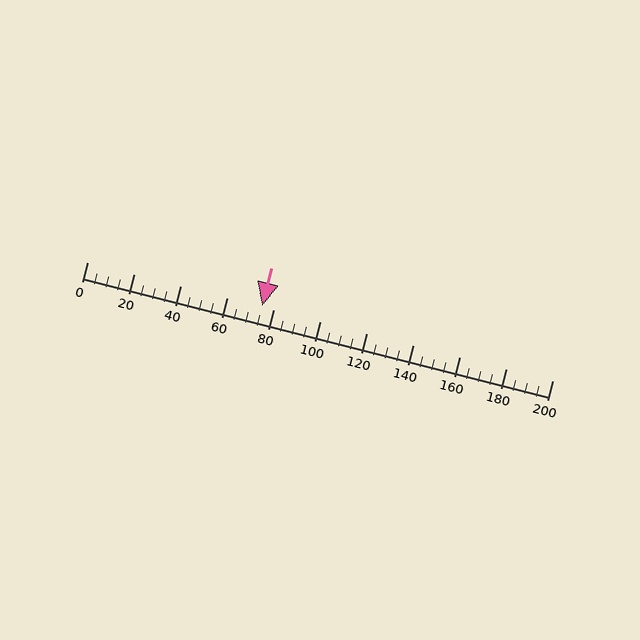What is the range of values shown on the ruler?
The ruler shows values from 0 to 200.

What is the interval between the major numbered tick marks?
The major tick marks are spaced 20 units apart.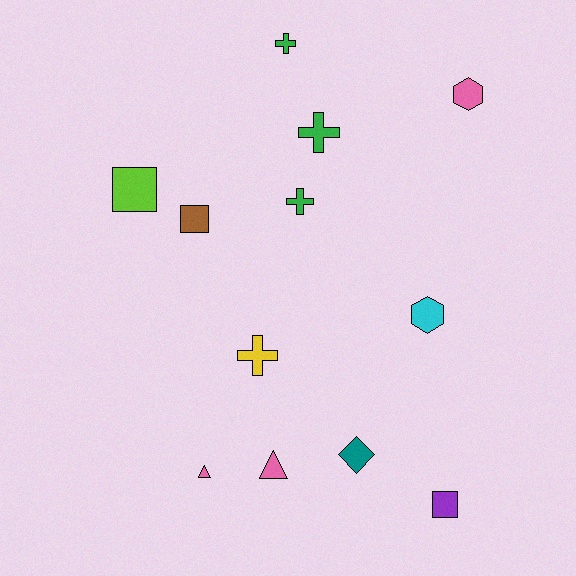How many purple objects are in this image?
There is 1 purple object.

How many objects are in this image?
There are 12 objects.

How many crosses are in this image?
There are 4 crosses.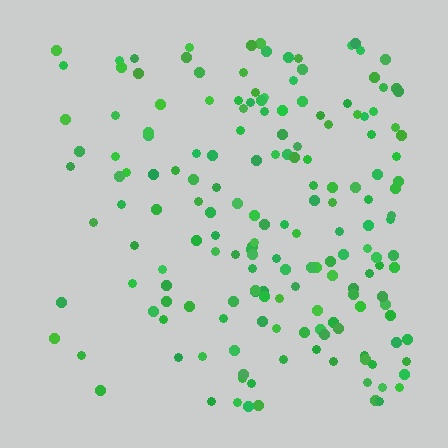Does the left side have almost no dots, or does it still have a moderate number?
Still a moderate number, just noticeably fewer than the right.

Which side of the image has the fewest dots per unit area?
The left.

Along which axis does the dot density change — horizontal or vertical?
Horizontal.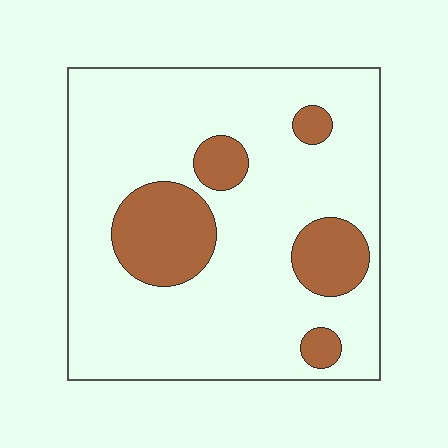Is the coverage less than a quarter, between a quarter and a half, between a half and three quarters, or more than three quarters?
Less than a quarter.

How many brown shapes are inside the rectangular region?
5.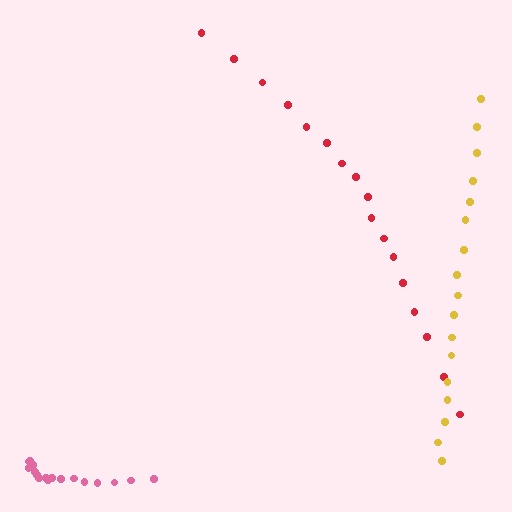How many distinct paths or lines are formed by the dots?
There are 3 distinct paths.